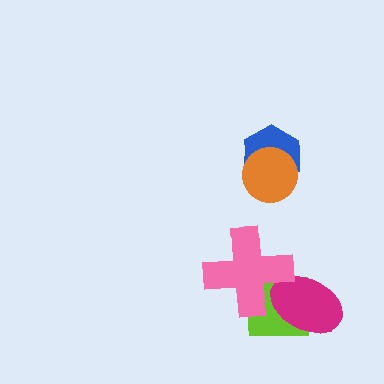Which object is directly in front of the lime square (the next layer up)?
The magenta ellipse is directly in front of the lime square.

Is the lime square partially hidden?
Yes, it is partially covered by another shape.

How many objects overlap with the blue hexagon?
1 object overlaps with the blue hexagon.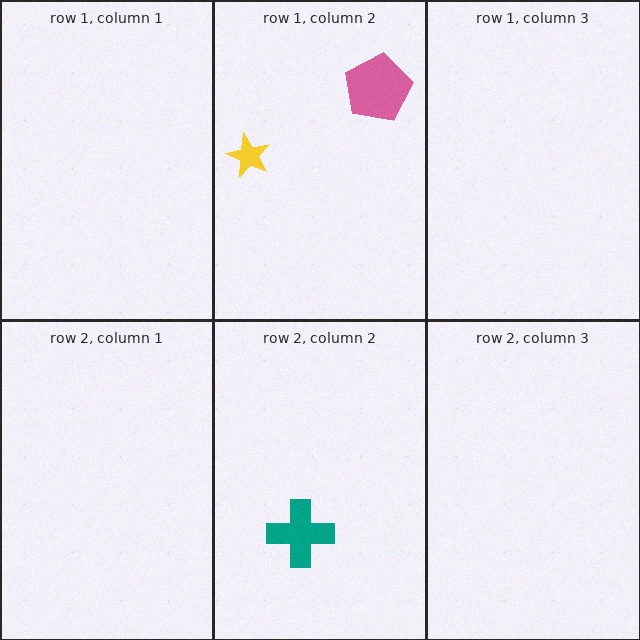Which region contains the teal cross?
The row 2, column 2 region.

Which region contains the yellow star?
The row 1, column 2 region.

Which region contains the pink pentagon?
The row 1, column 2 region.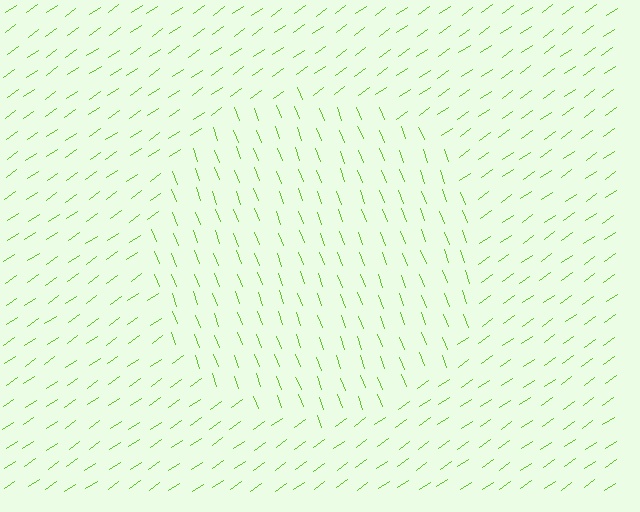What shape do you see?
I see a circle.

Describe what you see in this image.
The image is filled with small lime line segments. A circle region in the image has lines oriented differently from the surrounding lines, creating a visible texture boundary.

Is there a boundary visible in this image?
Yes, there is a texture boundary formed by a change in line orientation.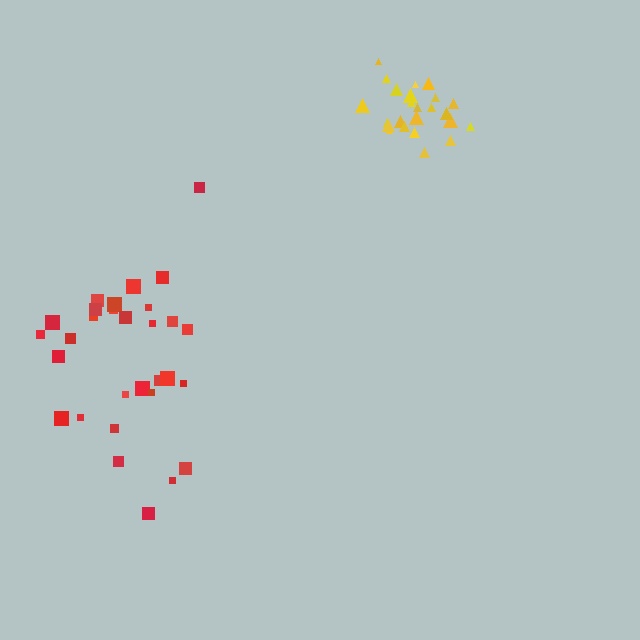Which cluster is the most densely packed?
Yellow.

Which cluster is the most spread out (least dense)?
Red.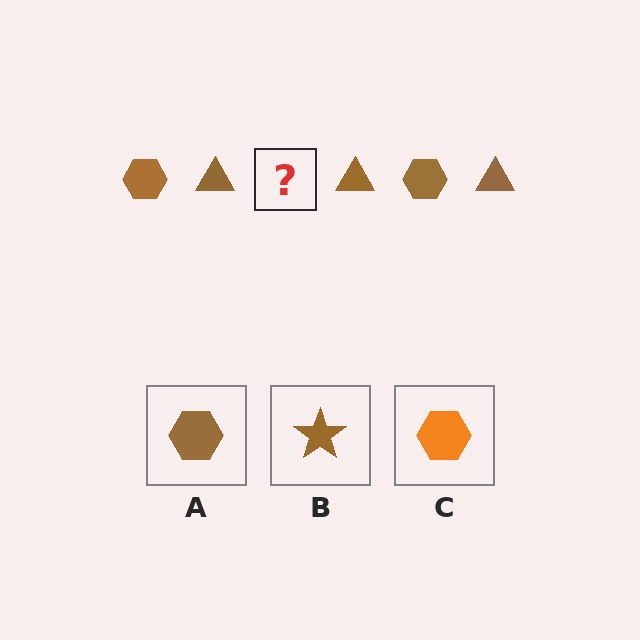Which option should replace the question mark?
Option A.